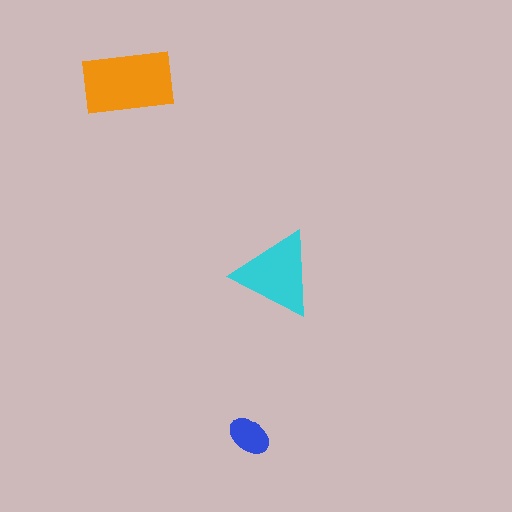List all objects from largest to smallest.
The orange rectangle, the cyan triangle, the blue ellipse.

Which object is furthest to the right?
The cyan triangle is rightmost.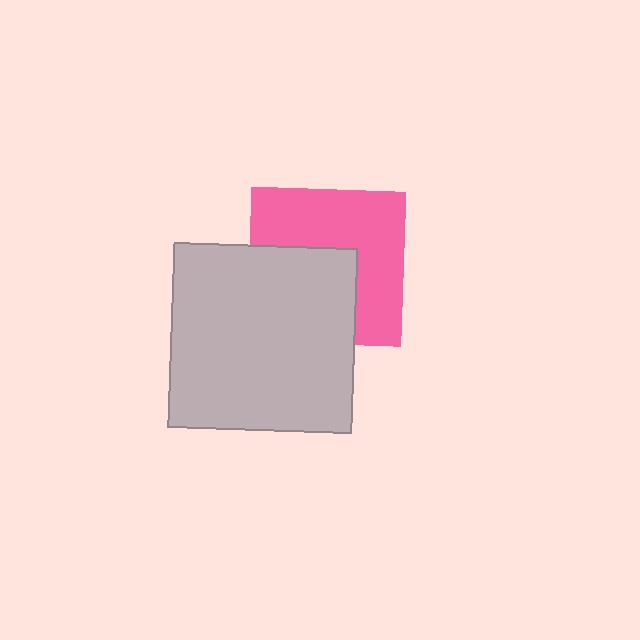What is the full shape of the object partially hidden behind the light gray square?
The partially hidden object is a pink square.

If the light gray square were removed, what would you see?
You would see the complete pink square.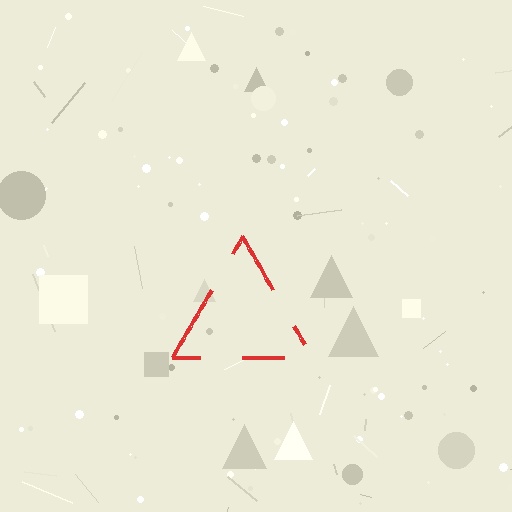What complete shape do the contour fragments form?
The contour fragments form a triangle.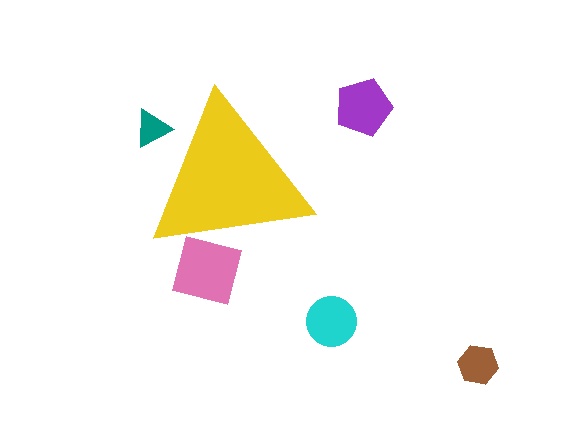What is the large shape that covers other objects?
A yellow triangle.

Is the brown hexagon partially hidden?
No, the brown hexagon is fully visible.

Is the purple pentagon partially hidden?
No, the purple pentagon is fully visible.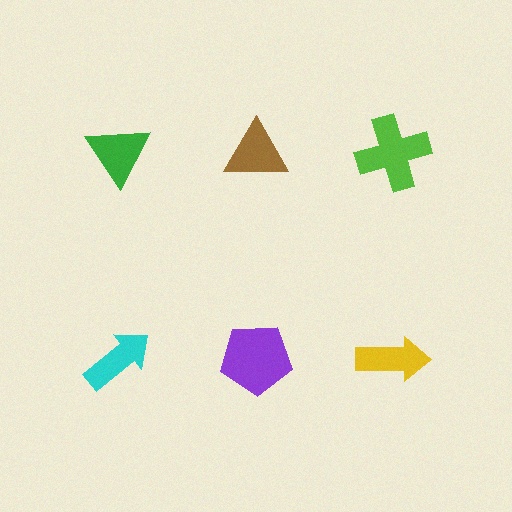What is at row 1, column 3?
A lime cross.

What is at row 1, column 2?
A brown triangle.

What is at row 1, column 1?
A green triangle.